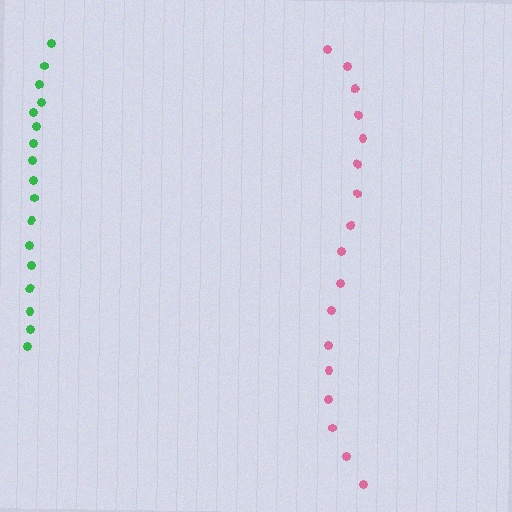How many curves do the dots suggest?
There are 2 distinct paths.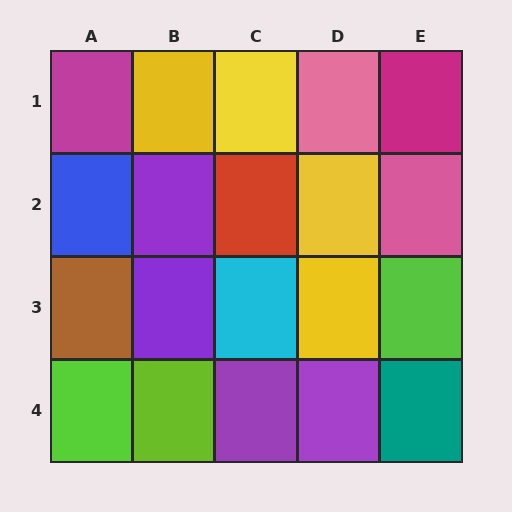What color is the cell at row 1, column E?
Magenta.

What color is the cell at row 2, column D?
Yellow.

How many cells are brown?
1 cell is brown.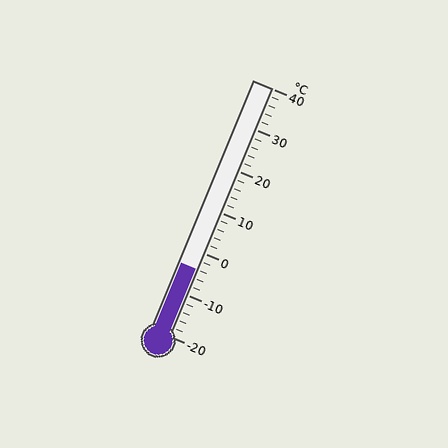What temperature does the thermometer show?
The thermometer shows approximately -4°C.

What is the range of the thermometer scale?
The thermometer scale ranges from -20°C to 40°C.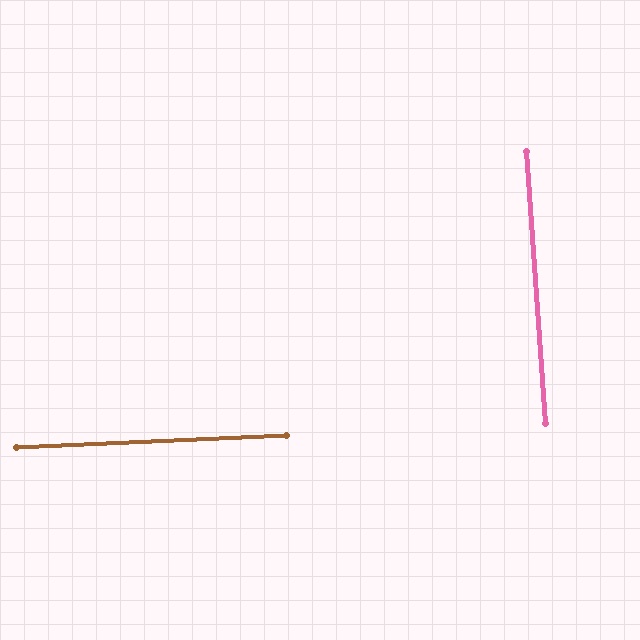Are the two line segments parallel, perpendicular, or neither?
Perpendicular — they meet at approximately 88°.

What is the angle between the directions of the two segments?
Approximately 88 degrees.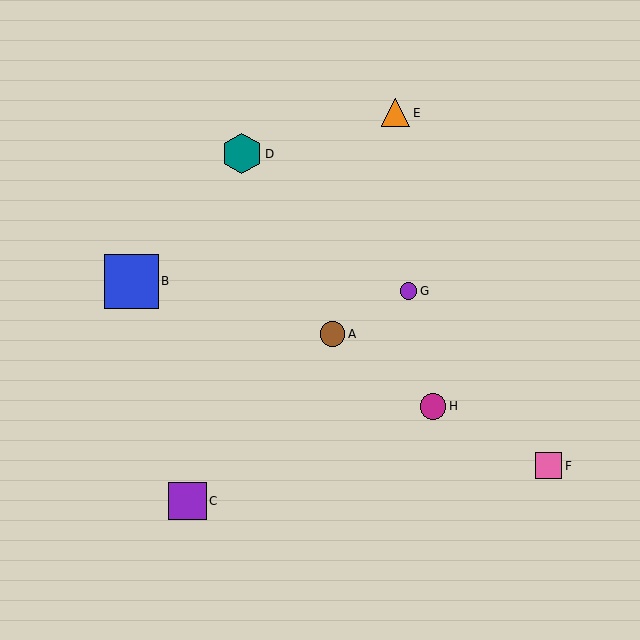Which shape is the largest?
The blue square (labeled B) is the largest.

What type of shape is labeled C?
Shape C is a purple square.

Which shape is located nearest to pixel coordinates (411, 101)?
The orange triangle (labeled E) at (396, 113) is nearest to that location.